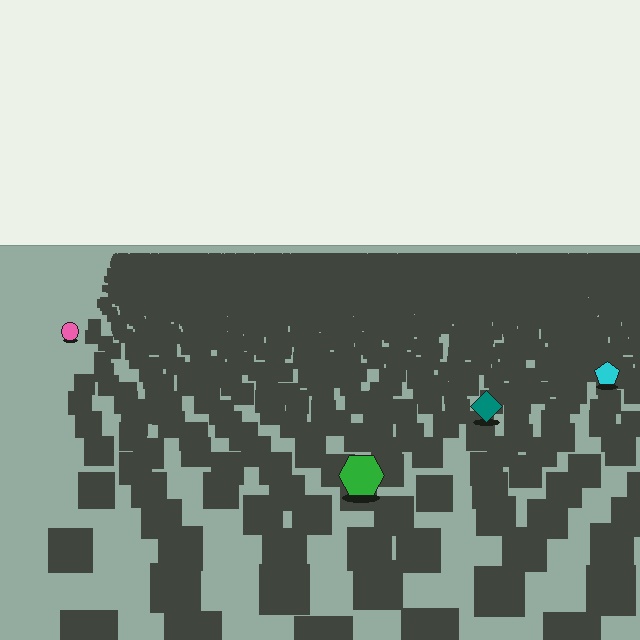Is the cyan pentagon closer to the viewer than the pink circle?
Yes. The cyan pentagon is closer — you can tell from the texture gradient: the ground texture is coarser near it.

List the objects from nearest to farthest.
From nearest to farthest: the green hexagon, the teal diamond, the cyan pentagon, the pink circle.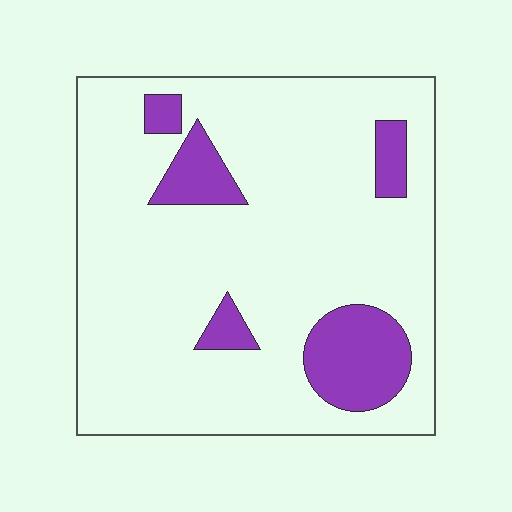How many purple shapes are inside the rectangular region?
5.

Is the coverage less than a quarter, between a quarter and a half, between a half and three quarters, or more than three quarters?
Less than a quarter.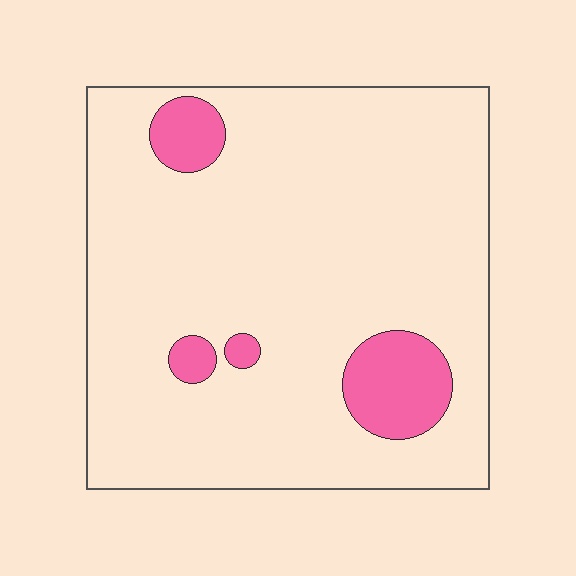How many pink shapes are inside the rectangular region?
4.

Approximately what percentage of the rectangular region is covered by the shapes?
Approximately 10%.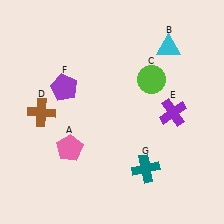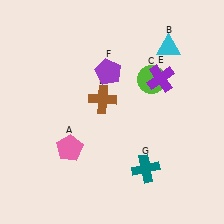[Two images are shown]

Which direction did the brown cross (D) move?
The brown cross (D) moved right.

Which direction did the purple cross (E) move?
The purple cross (E) moved up.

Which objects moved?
The objects that moved are: the brown cross (D), the purple cross (E), the purple pentagon (F).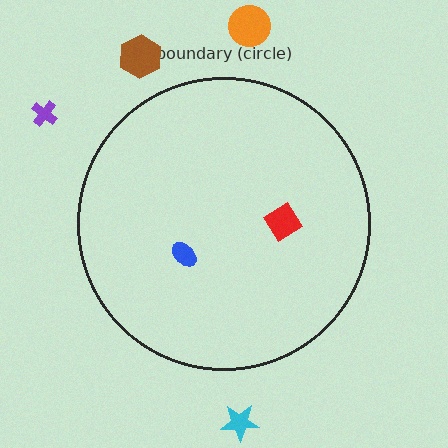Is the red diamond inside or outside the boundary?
Inside.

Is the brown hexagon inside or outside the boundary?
Outside.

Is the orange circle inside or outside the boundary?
Outside.